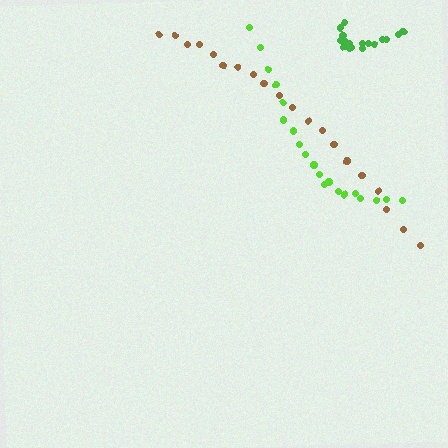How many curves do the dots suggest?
There are 3 distinct paths.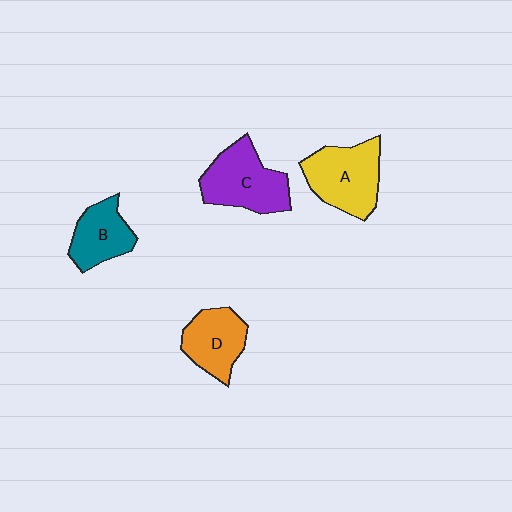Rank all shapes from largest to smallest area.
From largest to smallest: A (yellow), C (purple), D (orange), B (teal).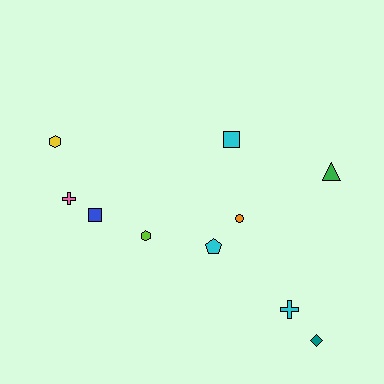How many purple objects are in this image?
There are no purple objects.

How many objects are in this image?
There are 10 objects.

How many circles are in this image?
There is 1 circle.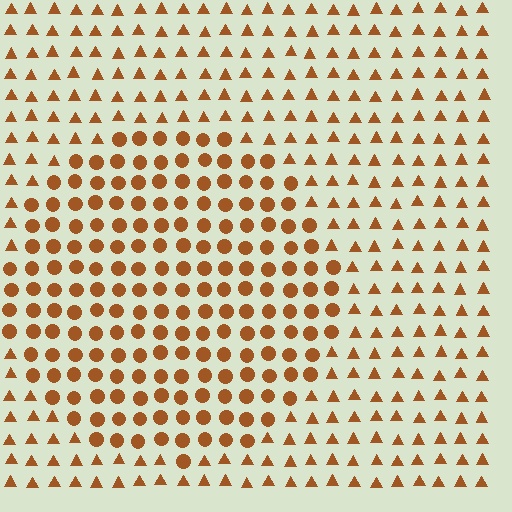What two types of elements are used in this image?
The image uses circles inside the circle region and triangles outside it.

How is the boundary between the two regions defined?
The boundary is defined by a change in element shape: circles inside vs. triangles outside. All elements share the same color and spacing.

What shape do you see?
I see a circle.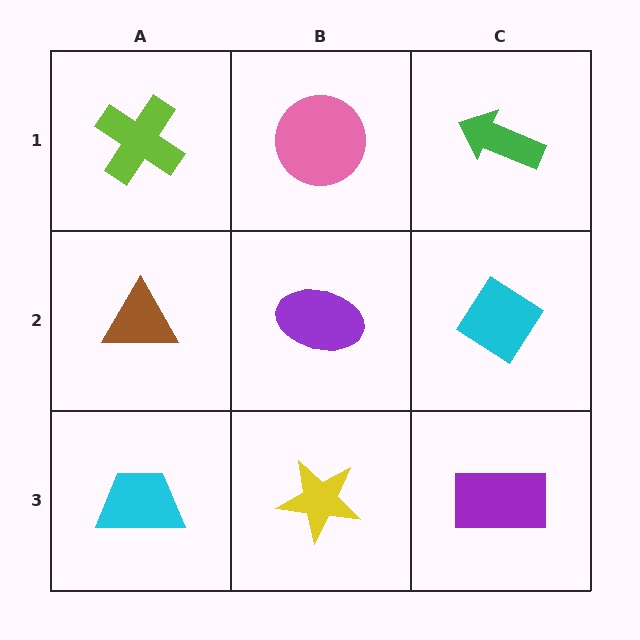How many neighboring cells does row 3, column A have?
2.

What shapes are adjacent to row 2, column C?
A green arrow (row 1, column C), a purple rectangle (row 3, column C), a purple ellipse (row 2, column B).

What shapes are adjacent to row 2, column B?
A pink circle (row 1, column B), a yellow star (row 3, column B), a brown triangle (row 2, column A), a cyan diamond (row 2, column C).